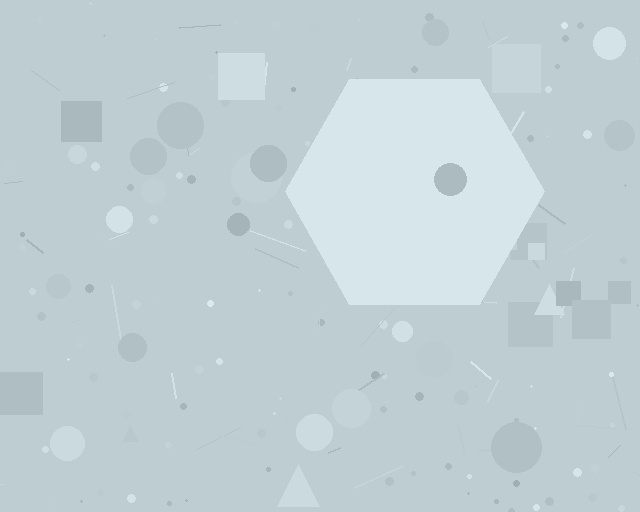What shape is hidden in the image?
A hexagon is hidden in the image.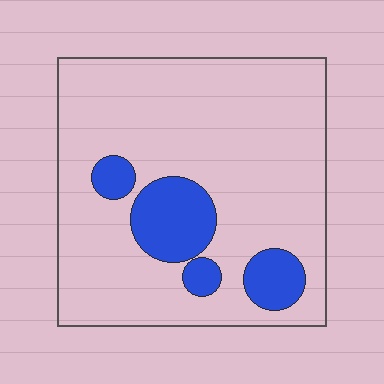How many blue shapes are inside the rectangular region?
4.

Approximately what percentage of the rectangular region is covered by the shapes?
Approximately 15%.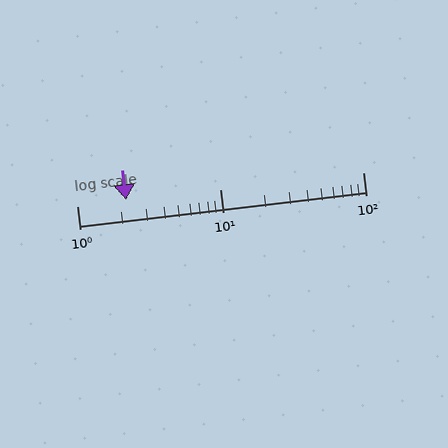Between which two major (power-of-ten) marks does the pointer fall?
The pointer is between 1 and 10.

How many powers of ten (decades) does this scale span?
The scale spans 2 decades, from 1 to 100.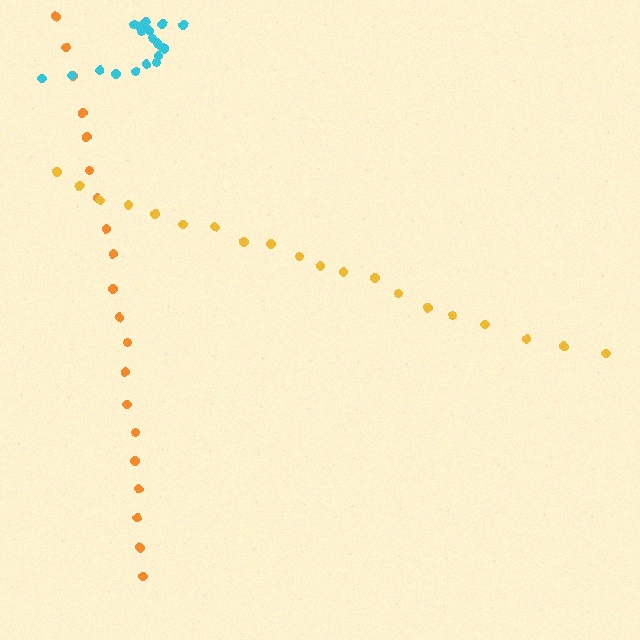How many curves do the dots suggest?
There are 3 distinct paths.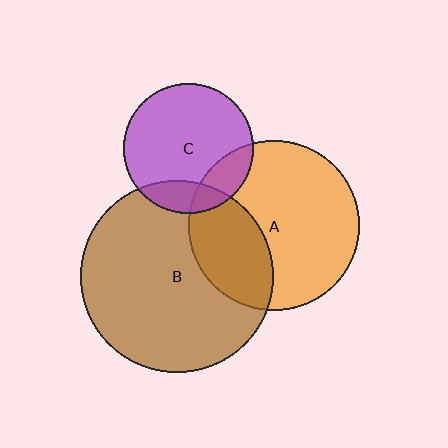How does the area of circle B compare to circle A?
Approximately 1.3 times.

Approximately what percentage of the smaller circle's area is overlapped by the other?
Approximately 30%.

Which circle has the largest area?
Circle B (brown).